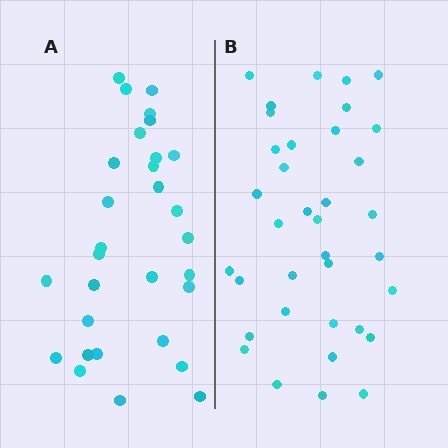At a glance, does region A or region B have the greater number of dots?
Region B (the right region) has more dots.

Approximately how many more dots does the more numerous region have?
Region B has about 6 more dots than region A.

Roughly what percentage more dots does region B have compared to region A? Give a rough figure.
About 20% more.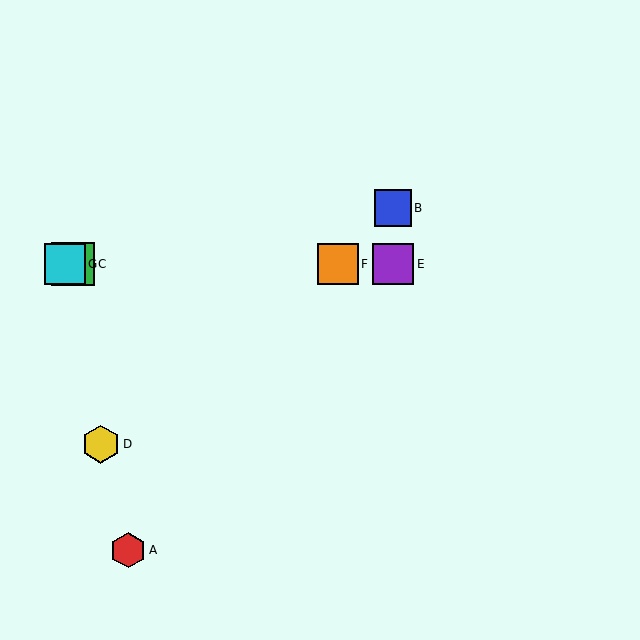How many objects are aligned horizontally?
4 objects (C, E, F, G) are aligned horizontally.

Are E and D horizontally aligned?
No, E is at y≈264 and D is at y≈444.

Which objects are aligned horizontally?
Objects C, E, F, G are aligned horizontally.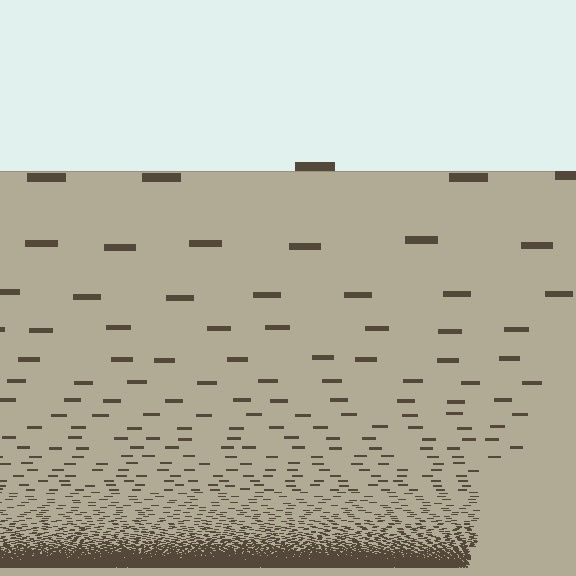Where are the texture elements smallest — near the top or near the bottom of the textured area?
Near the bottom.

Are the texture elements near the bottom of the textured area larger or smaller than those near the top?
Smaller. The gradient is inverted — elements near the bottom are smaller and denser.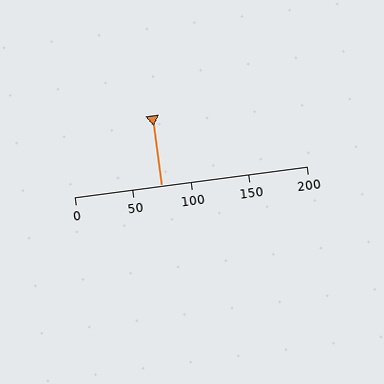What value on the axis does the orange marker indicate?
The marker indicates approximately 75.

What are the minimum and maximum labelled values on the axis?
The axis runs from 0 to 200.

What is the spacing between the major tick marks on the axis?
The major ticks are spaced 50 apart.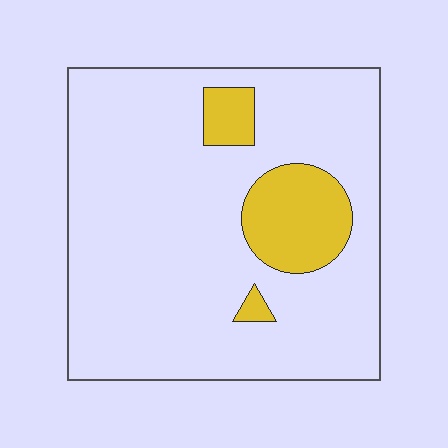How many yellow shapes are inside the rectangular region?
3.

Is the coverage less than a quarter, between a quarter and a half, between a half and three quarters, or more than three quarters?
Less than a quarter.